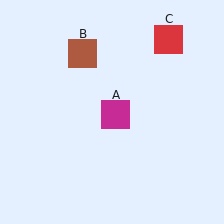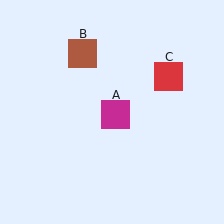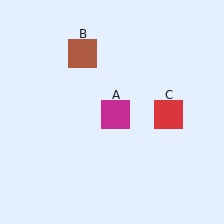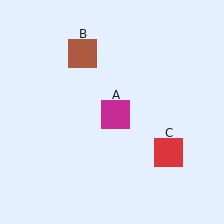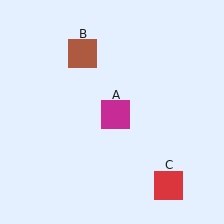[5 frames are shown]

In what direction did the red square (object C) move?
The red square (object C) moved down.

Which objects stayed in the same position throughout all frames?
Magenta square (object A) and brown square (object B) remained stationary.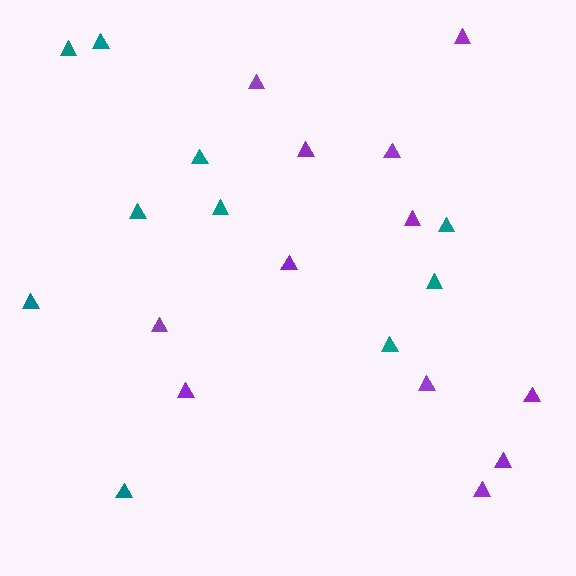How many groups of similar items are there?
There are 2 groups: one group of teal triangles (10) and one group of purple triangles (12).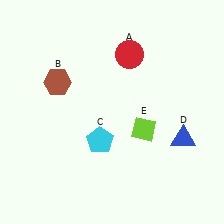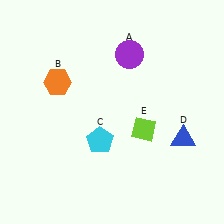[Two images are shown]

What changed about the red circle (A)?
In Image 1, A is red. In Image 2, it changed to purple.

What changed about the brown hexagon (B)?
In Image 1, B is brown. In Image 2, it changed to orange.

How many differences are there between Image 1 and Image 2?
There are 2 differences between the two images.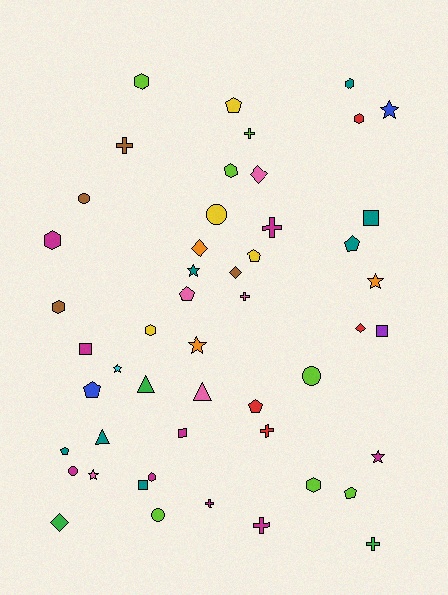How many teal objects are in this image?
There are 7 teal objects.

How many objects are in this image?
There are 50 objects.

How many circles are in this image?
There are 5 circles.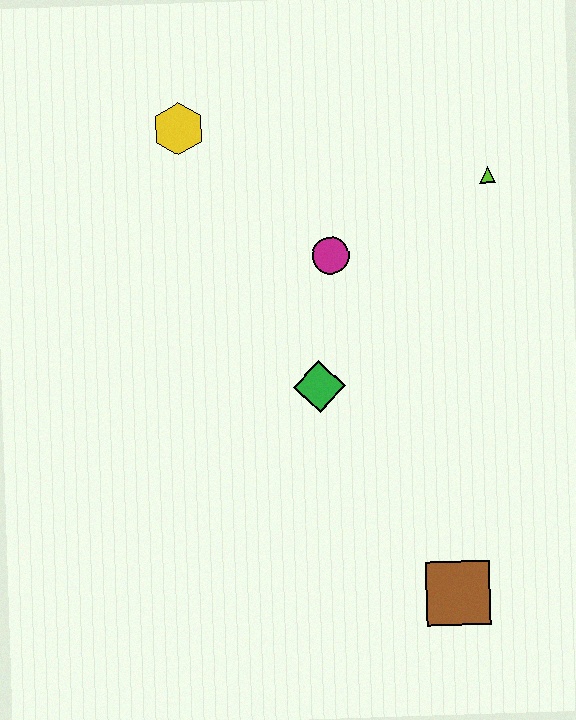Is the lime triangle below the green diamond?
No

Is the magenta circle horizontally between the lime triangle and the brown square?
No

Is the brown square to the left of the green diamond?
No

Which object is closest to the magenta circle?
The green diamond is closest to the magenta circle.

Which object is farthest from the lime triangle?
The brown square is farthest from the lime triangle.